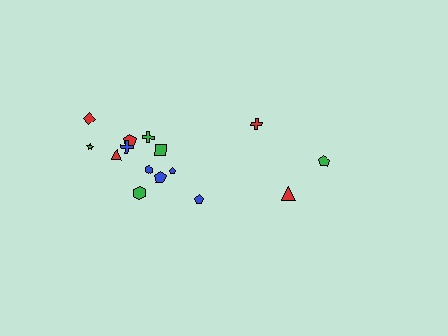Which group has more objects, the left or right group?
The left group.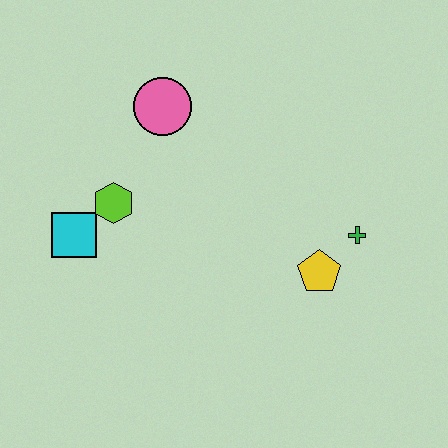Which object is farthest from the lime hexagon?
The green cross is farthest from the lime hexagon.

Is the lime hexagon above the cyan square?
Yes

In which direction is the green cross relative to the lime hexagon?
The green cross is to the right of the lime hexagon.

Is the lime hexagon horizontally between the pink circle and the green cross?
No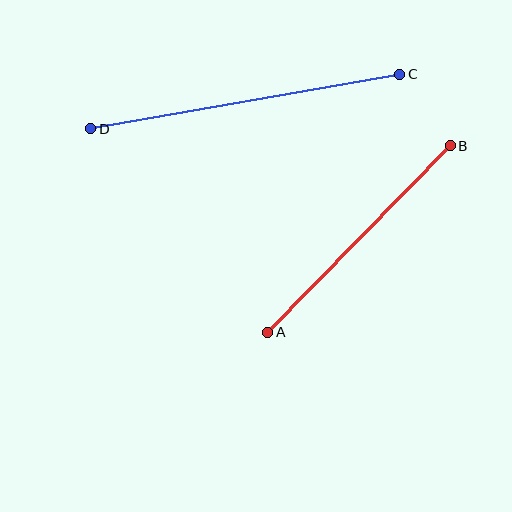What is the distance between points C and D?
The distance is approximately 314 pixels.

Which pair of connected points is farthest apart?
Points C and D are farthest apart.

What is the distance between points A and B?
The distance is approximately 261 pixels.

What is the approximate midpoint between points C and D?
The midpoint is at approximately (245, 102) pixels.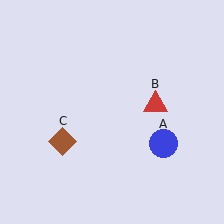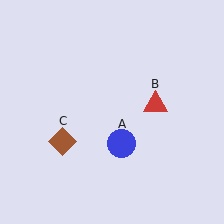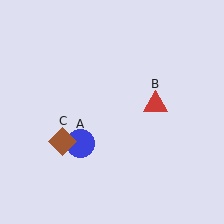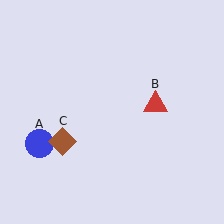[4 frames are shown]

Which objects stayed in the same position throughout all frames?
Red triangle (object B) and brown diamond (object C) remained stationary.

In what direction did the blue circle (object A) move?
The blue circle (object A) moved left.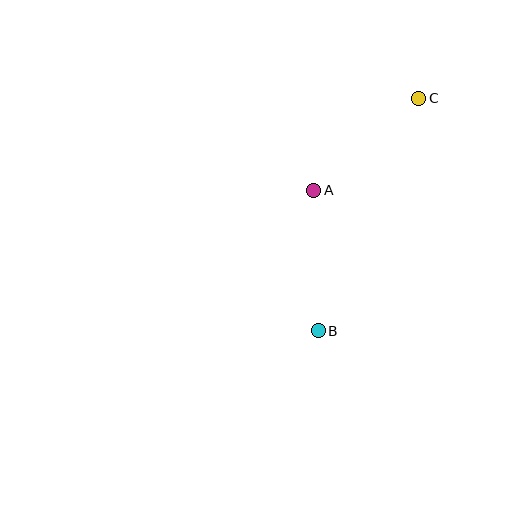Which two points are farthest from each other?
Points B and C are farthest from each other.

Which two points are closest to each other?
Points A and C are closest to each other.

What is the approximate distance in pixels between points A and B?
The distance between A and B is approximately 140 pixels.